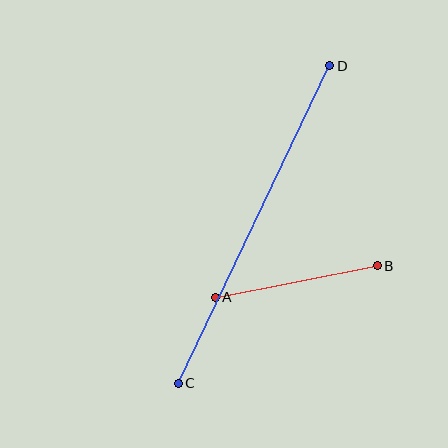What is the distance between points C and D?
The distance is approximately 352 pixels.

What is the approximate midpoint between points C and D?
The midpoint is at approximately (254, 225) pixels.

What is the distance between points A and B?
The distance is approximately 165 pixels.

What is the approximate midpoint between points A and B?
The midpoint is at approximately (296, 281) pixels.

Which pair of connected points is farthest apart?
Points C and D are farthest apart.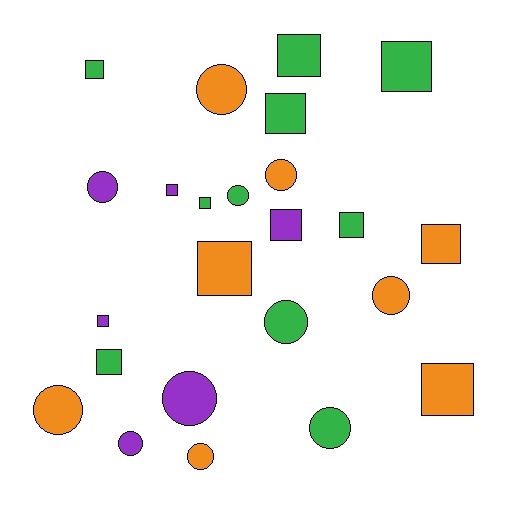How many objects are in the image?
There are 24 objects.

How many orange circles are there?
There are 5 orange circles.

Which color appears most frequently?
Green, with 10 objects.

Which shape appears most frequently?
Square, with 13 objects.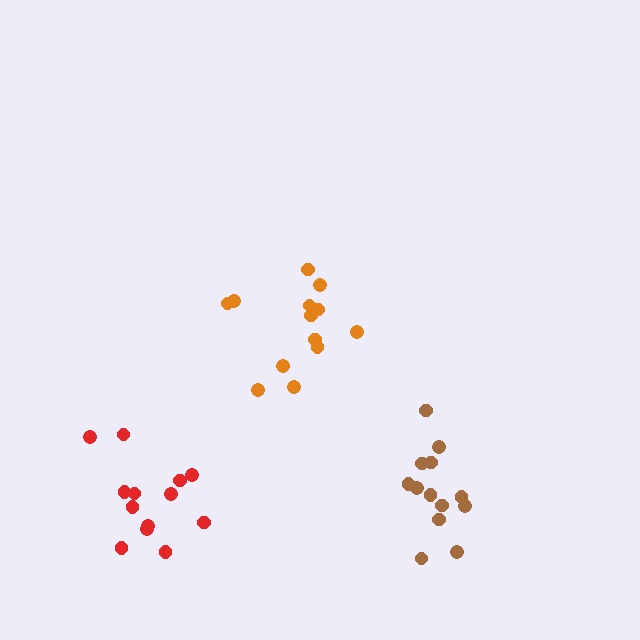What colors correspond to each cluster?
The clusters are colored: brown, red, orange.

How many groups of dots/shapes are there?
There are 3 groups.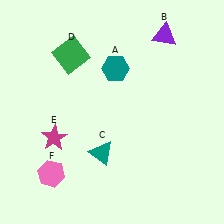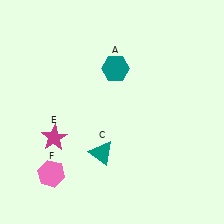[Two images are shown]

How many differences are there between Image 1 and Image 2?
There are 2 differences between the two images.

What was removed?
The green square (D), the purple triangle (B) were removed in Image 2.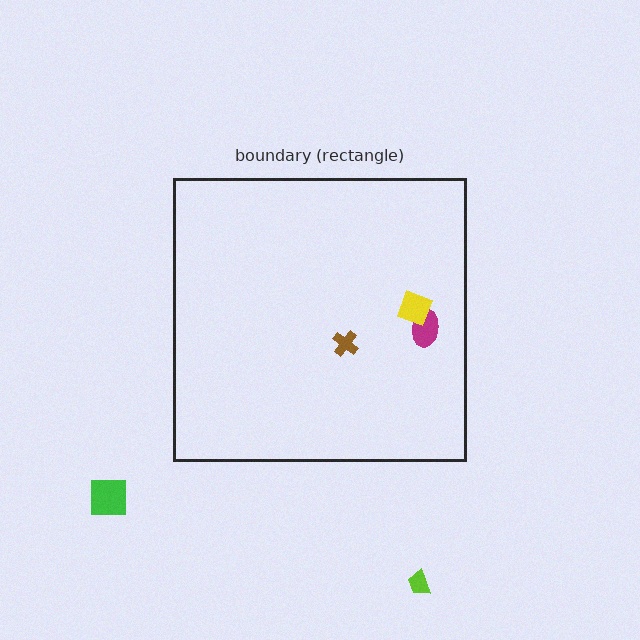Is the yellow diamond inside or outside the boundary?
Inside.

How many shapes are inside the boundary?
3 inside, 2 outside.